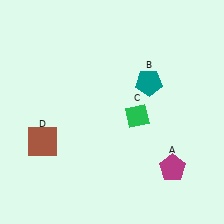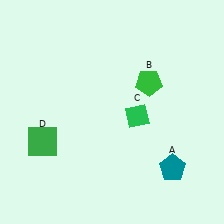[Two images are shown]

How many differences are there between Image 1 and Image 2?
There are 3 differences between the two images.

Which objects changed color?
A changed from magenta to teal. B changed from teal to green. D changed from brown to green.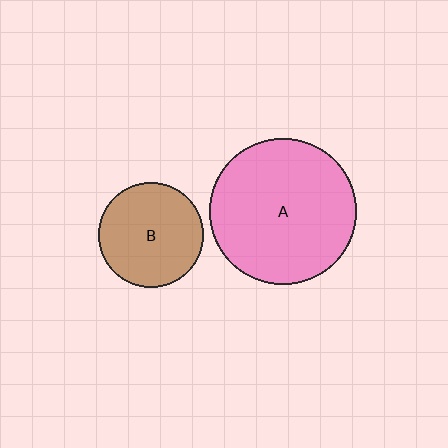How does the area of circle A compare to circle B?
Approximately 2.0 times.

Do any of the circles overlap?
No, none of the circles overlap.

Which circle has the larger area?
Circle A (pink).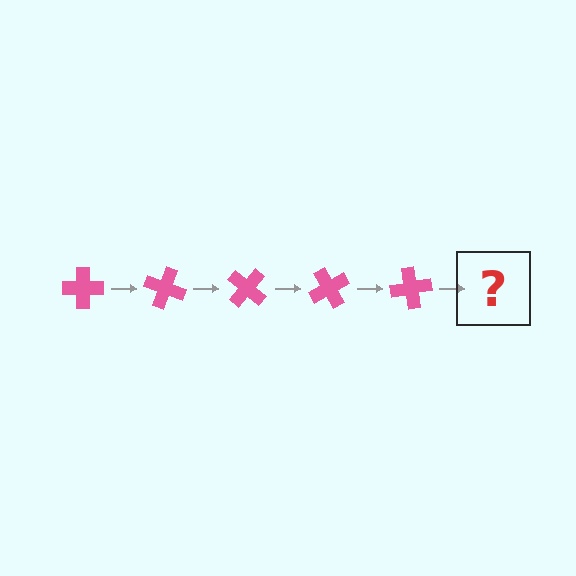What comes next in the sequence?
The next element should be a pink cross rotated 100 degrees.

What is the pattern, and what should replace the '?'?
The pattern is that the cross rotates 20 degrees each step. The '?' should be a pink cross rotated 100 degrees.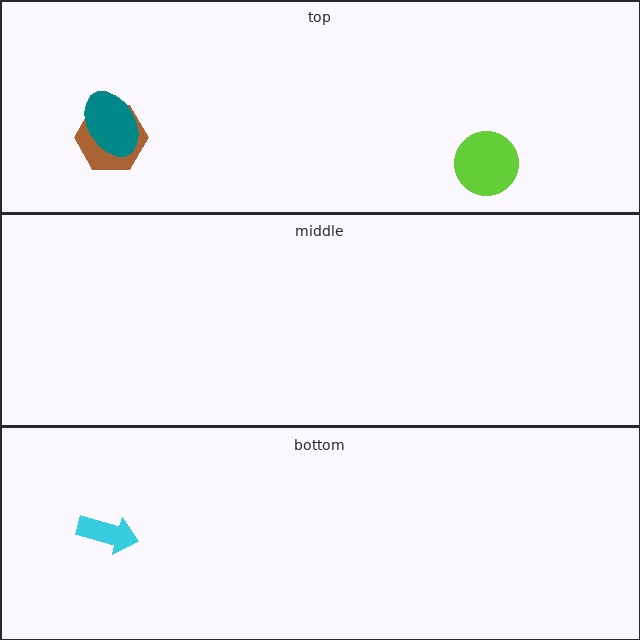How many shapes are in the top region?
3.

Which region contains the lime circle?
The top region.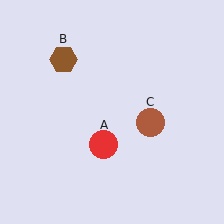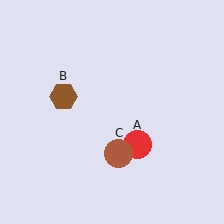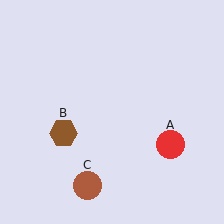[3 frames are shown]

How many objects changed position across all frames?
3 objects changed position: red circle (object A), brown hexagon (object B), brown circle (object C).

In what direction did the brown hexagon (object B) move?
The brown hexagon (object B) moved down.